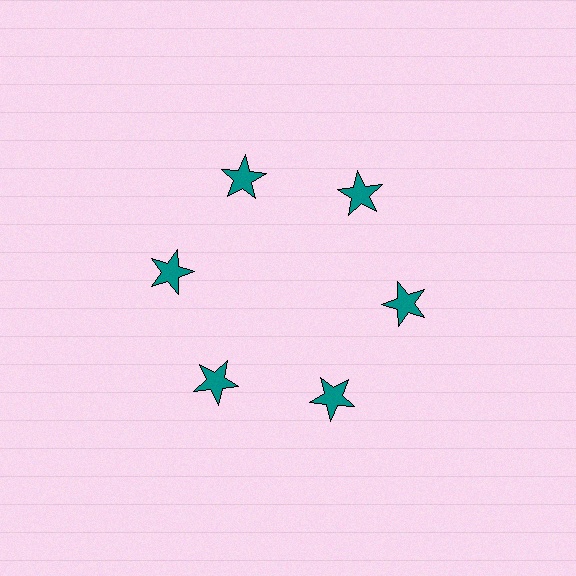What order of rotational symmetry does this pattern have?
This pattern has 6-fold rotational symmetry.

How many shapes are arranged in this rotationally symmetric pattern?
There are 6 shapes, arranged in 6 groups of 1.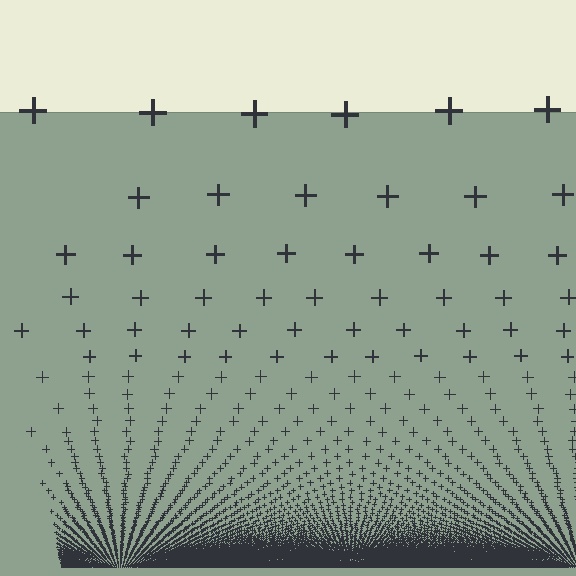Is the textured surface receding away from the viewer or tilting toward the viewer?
The surface appears to tilt toward the viewer. Texture elements get larger and sparser toward the top.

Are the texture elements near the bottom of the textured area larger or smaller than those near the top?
Smaller. The gradient is inverted — elements near the bottom are smaller and denser.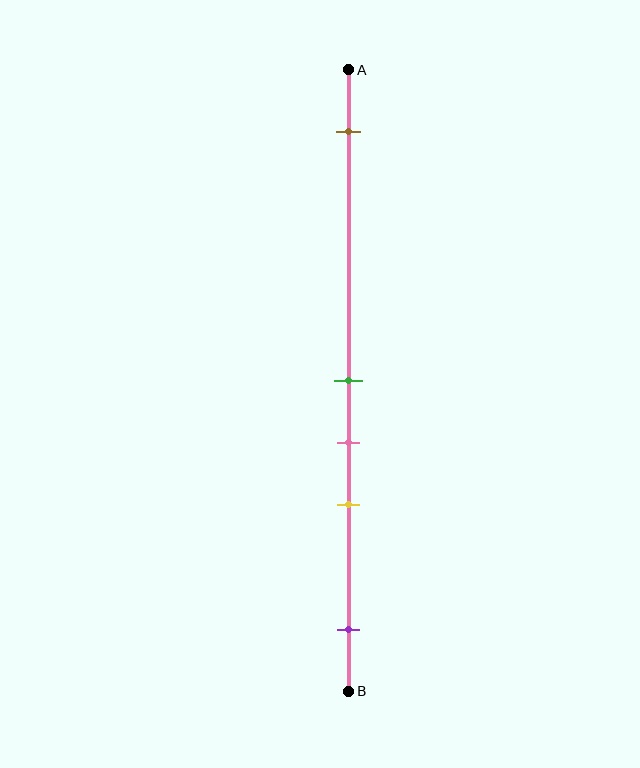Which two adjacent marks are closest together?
The green and pink marks are the closest adjacent pair.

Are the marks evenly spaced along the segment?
No, the marks are not evenly spaced.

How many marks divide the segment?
There are 5 marks dividing the segment.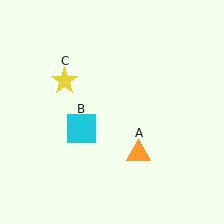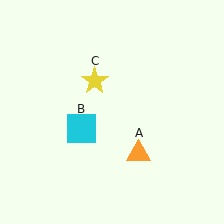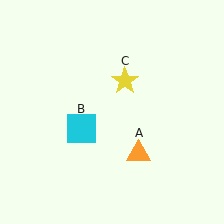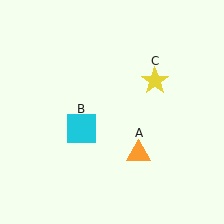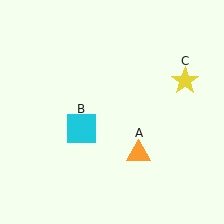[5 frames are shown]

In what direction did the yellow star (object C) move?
The yellow star (object C) moved right.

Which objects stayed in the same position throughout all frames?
Orange triangle (object A) and cyan square (object B) remained stationary.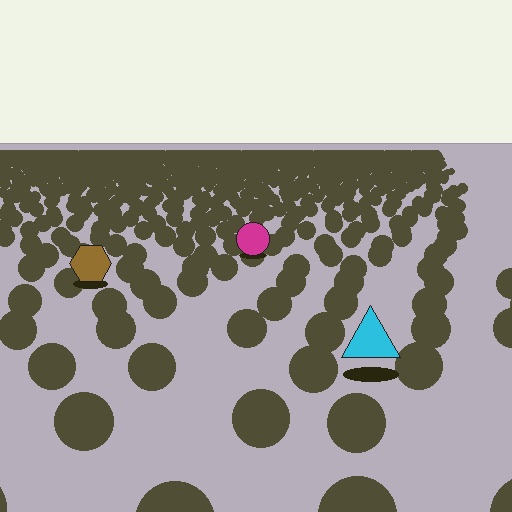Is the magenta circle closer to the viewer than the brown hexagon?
No. The brown hexagon is closer — you can tell from the texture gradient: the ground texture is coarser near it.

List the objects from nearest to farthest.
From nearest to farthest: the cyan triangle, the brown hexagon, the magenta circle.